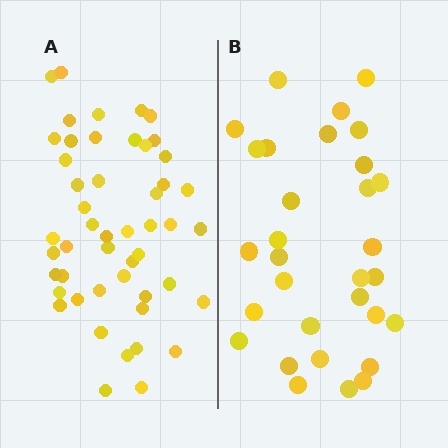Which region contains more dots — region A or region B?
Region A (the left region) has more dots.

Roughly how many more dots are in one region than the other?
Region A has approximately 20 more dots than region B.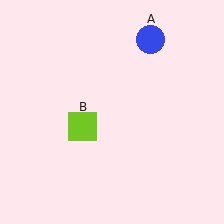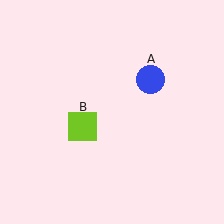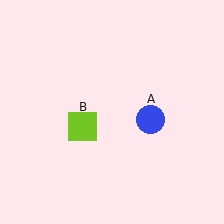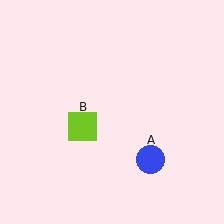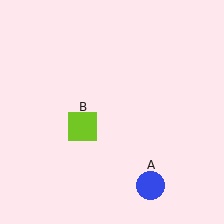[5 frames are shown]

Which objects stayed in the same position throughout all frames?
Lime square (object B) remained stationary.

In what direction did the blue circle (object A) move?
The blue circle (object A) moved down.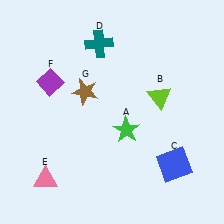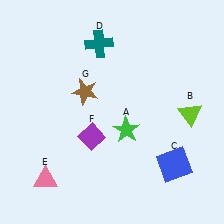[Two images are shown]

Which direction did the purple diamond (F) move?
The purple diamond (F) moved down.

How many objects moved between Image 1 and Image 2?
2 objects moved between the two images.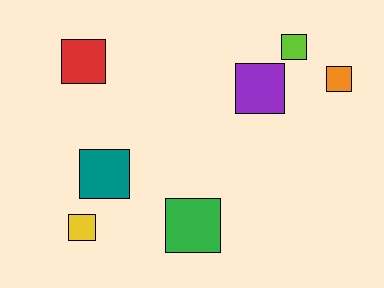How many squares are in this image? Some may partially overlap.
There are 7 squares.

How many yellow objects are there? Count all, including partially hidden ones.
There is 1 yellow object.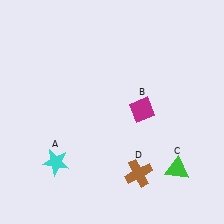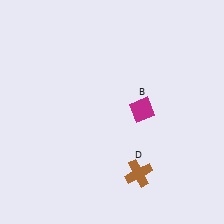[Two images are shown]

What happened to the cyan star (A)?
The cyan star (A) was removed in Image 2. It was in the bottom-left area of Image 1.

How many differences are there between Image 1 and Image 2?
There are 2 differences between the two images.